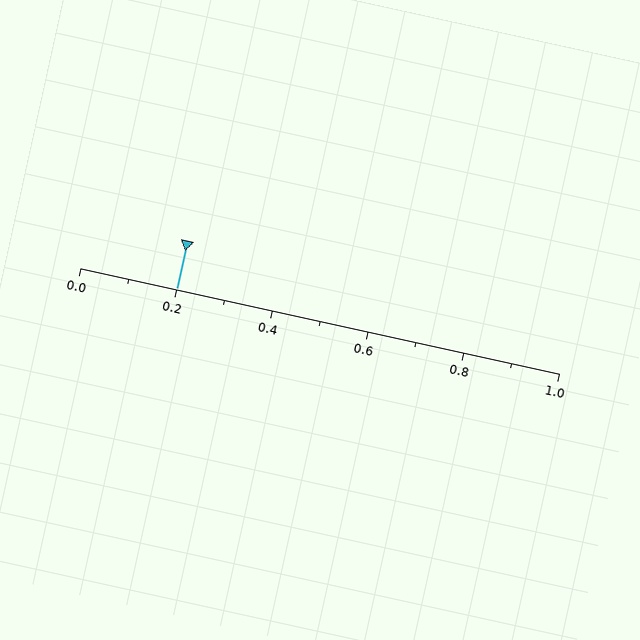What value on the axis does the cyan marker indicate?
The marker indicates approximately 0.2.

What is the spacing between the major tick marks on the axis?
The major ticks are spaced 0.2 apart.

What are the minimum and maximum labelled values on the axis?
The axis runs from 0.0 to 1.0.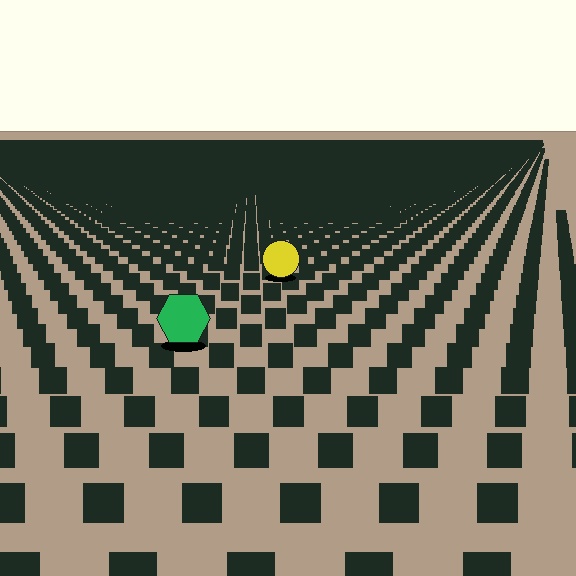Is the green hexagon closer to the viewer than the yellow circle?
Yes. The green hexagon is closer — you can tell from the texture gradient: the ground texture is coarser near it.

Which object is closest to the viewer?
The green hexagon is closest. The texture marks near it are larger and more spread out.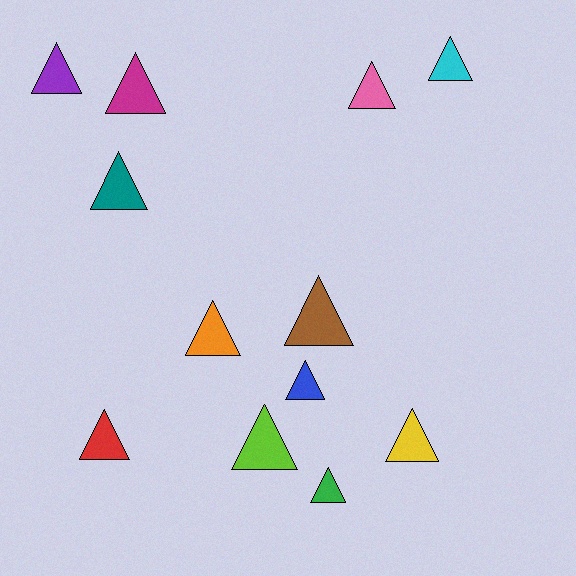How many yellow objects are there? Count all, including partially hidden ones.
There is 1 yellow object.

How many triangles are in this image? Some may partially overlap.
There are 12 triangles.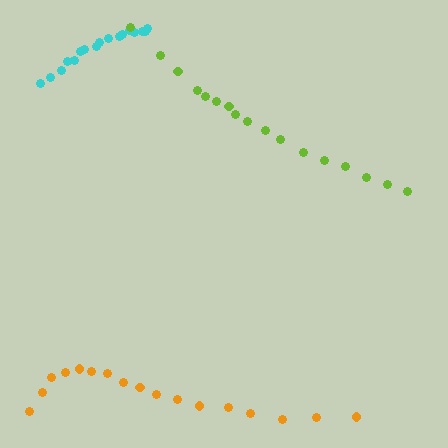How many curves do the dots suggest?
There are 3 distinct paths.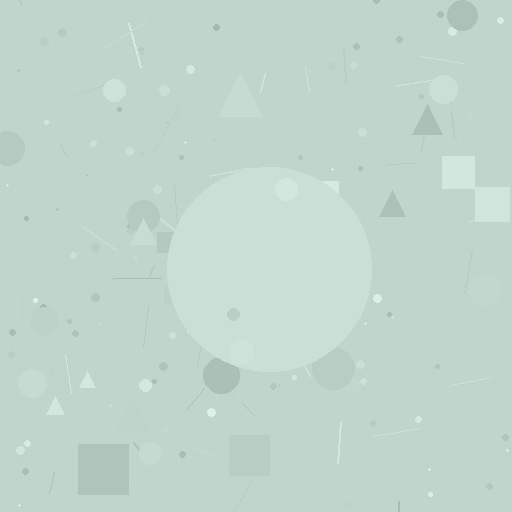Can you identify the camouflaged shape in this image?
The camouflaged shape is a circle.